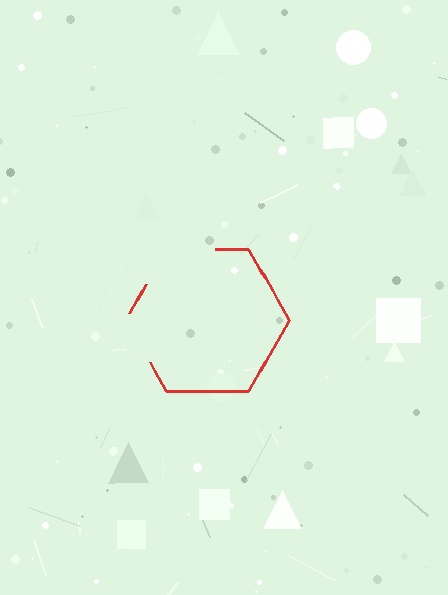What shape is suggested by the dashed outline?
The dashed outline suggests a hexagon.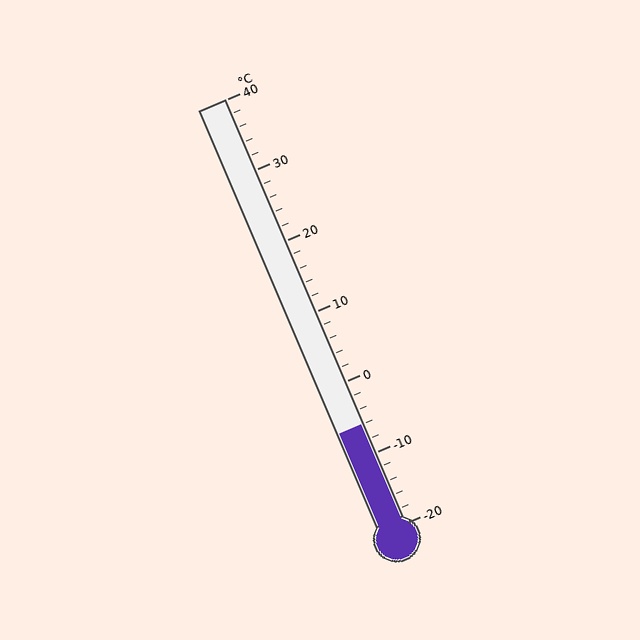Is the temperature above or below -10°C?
The temperature is above -10°C.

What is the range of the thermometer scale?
The thermometer scale ranges from -20°C to 40°C.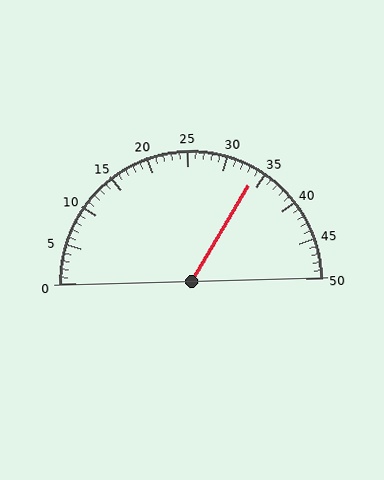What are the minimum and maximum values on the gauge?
The gauge ranges from 0 to 50.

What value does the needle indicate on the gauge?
The needle indicates approximately 34.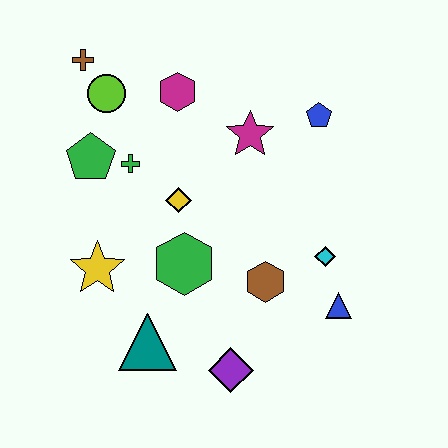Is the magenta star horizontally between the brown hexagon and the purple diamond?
Yes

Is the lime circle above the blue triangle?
Yes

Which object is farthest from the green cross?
The blue triangle is farthest from the green cross.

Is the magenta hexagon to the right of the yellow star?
Yes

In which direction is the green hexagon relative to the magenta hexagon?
The green hexagon is below the magenta hexagon.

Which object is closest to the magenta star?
The blue pentagon is closest to the magenta star.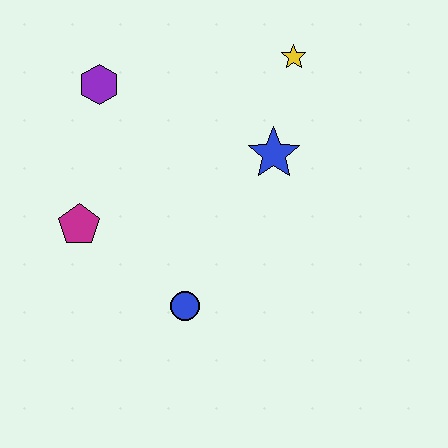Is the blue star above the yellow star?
No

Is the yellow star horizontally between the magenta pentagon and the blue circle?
No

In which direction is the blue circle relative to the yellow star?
The blue circle is below the yellow star.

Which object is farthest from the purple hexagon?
The blue circle is farthest from the purple hexagon.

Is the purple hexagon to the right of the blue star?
No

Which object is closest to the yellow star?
The blue star is closest to the yellow star.